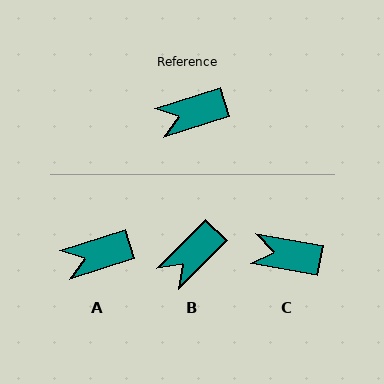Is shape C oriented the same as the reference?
No, it is off by about 27 degrees.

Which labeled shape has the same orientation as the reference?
A.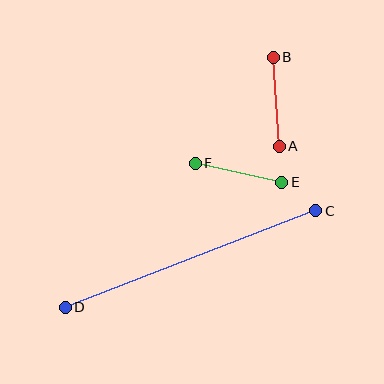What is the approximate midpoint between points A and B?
The midpoint is at approximately (276, 102) pixels.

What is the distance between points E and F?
The distance is approximately 89 pixels.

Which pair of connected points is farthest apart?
Points C and D are farthest apart.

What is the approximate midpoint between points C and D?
The midpoint is at approximately (190, 259) pixels.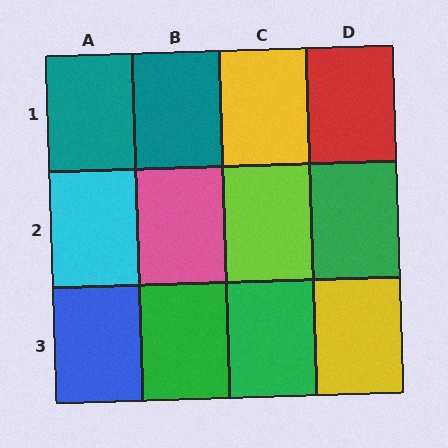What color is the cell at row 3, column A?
Blue.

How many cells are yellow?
2 cells are yellow.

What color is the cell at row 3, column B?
Green.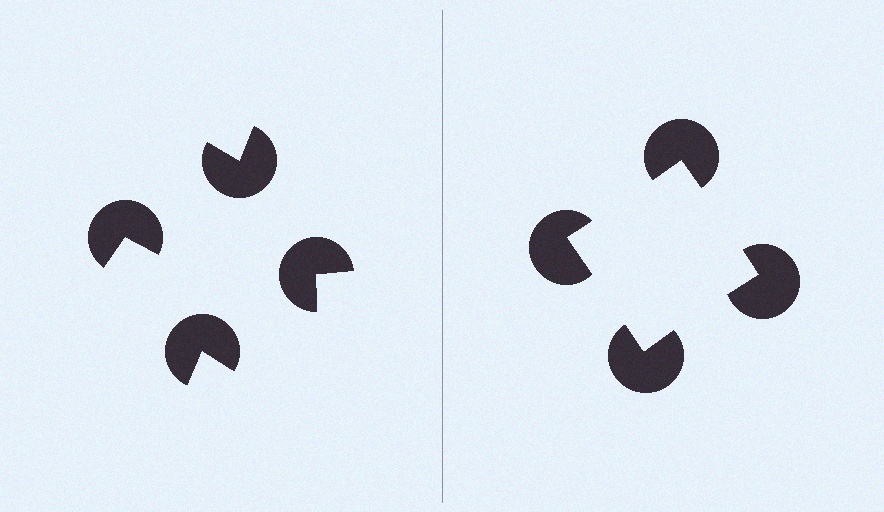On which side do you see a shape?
An illusory square appears on the right side. On the left side the wedge cuts are rotated, so no coherent shape forms.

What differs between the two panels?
The pac-man discs are positioned identically on both sides; only the wedge orientations differ. On the right they align to a square; on the left they are misaligned.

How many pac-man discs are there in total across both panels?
8 — 4 on each side.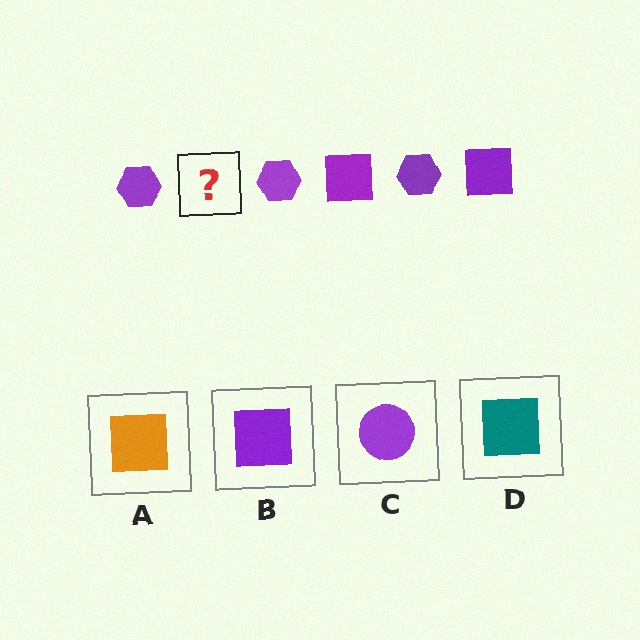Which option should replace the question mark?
Option B.